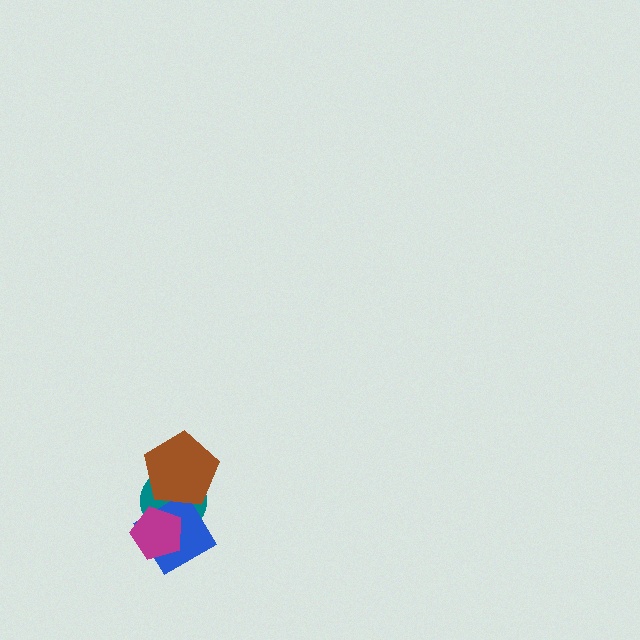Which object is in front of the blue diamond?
The magenta pentagon is in front of the blue diamond.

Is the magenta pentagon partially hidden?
No, no other shape covers it.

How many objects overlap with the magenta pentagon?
2 objects overlap with the magenta pentagon.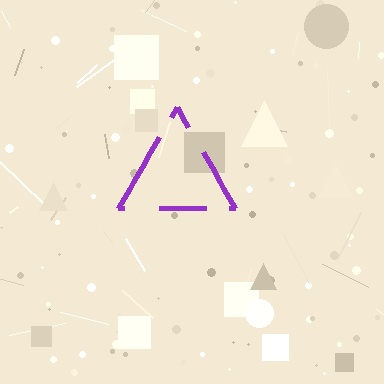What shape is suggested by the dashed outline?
The dashed outline suggests a triangle.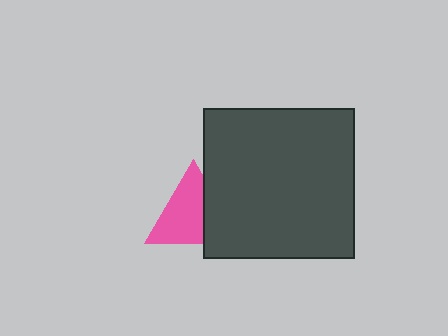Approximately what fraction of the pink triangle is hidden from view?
Roughly 31% of the pink triangle is hidden behind the dark gray square.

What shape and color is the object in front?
The object in front is a dark gray square.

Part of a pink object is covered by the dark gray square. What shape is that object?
It is a triangle.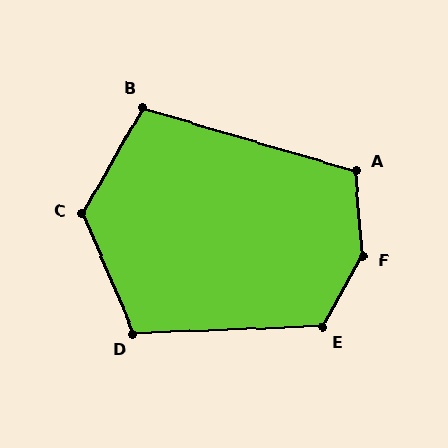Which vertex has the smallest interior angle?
B, at approximately 103 degrees.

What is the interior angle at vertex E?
Approximately 122 degrees (obtuse).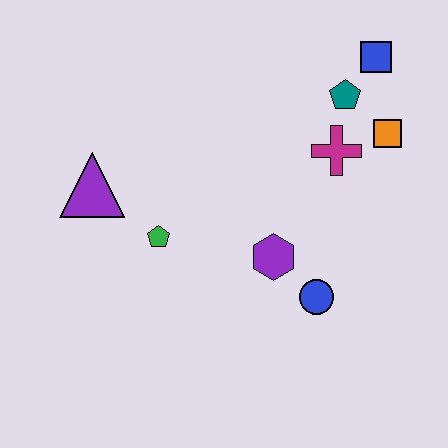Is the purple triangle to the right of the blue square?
No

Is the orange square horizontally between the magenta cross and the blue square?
No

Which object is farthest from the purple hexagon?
The blue square is farthest from the purple hexagon.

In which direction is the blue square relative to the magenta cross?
The blue square is above the magenta cross.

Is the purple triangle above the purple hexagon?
Yes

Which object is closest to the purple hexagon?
The blue circle is closest to the purple hexagon.